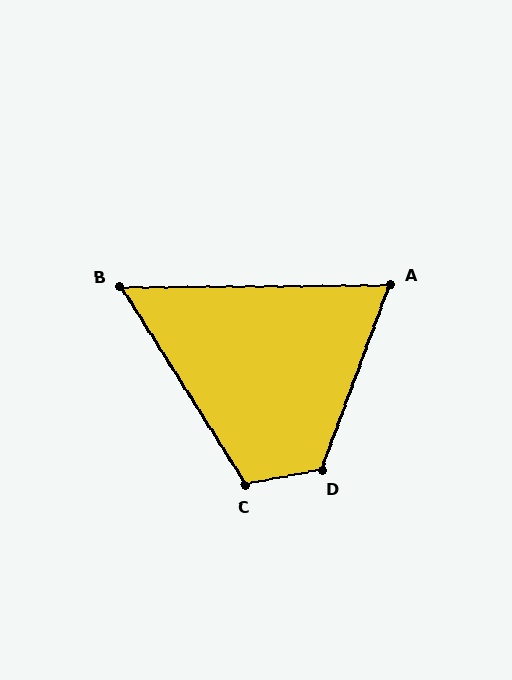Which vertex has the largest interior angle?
D, at approximately 122 degrees.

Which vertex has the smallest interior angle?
B, at approximately 58 degrees.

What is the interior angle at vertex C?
Approximately 111 degrees (obtuse).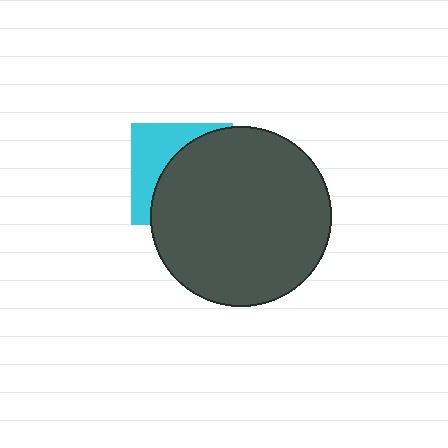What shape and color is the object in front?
The object in front is a dark gray circle.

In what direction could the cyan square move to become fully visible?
The cyan square could move left. That would shift it out from behind the dark gray circle entirely.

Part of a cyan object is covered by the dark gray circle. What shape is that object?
It is a square.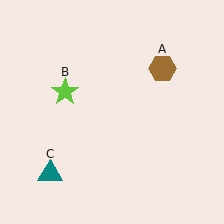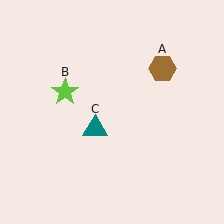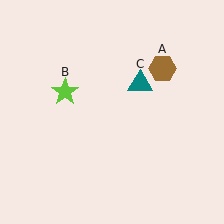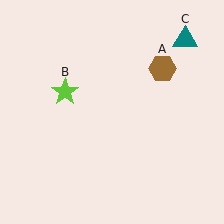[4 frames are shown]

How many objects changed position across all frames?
1 object changed position: teal triangle (object C).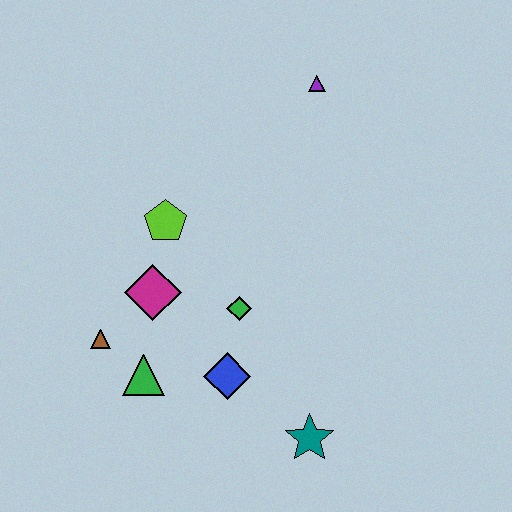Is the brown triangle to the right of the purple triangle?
No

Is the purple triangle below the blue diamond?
No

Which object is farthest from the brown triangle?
The purple triangle is farthest from the brown triangle.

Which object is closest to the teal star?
The blue diamond is closest to the teal star.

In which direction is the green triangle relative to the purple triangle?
The green triangle is below the purple triangle.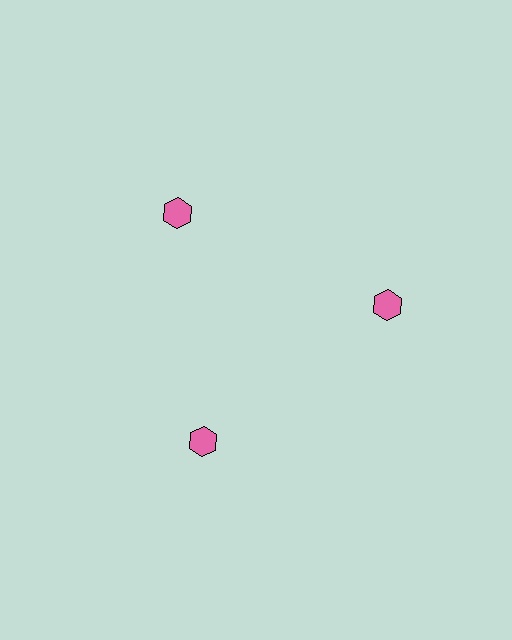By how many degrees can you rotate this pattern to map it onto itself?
The pattern maps onto itself every 120 degrees of rotation.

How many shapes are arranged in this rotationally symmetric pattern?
There are 3 shapes, arranged in 3 groups of 1.